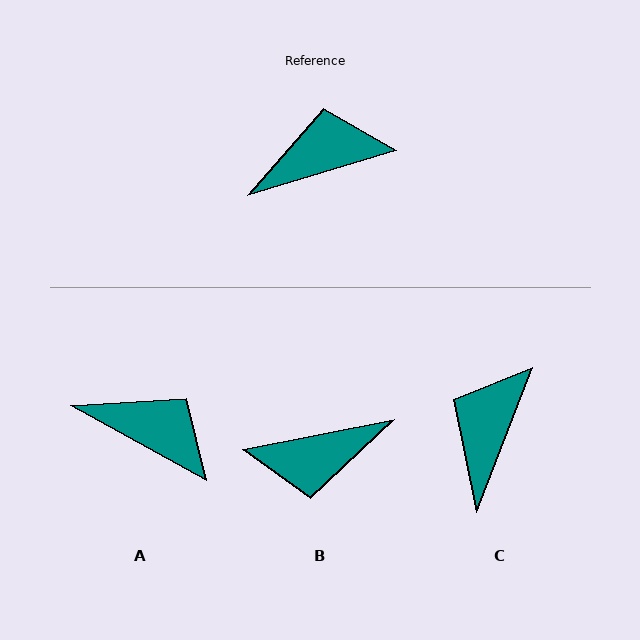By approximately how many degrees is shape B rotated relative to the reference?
Approximately 174 degrees counter-clockwise.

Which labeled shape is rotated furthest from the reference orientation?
B, about 174 degrees away.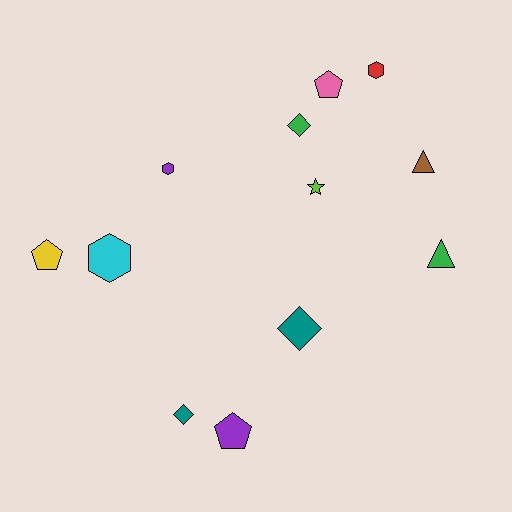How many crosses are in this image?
There are no crosses.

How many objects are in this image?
There are 12 objects.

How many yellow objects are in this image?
There is 1 yellow object.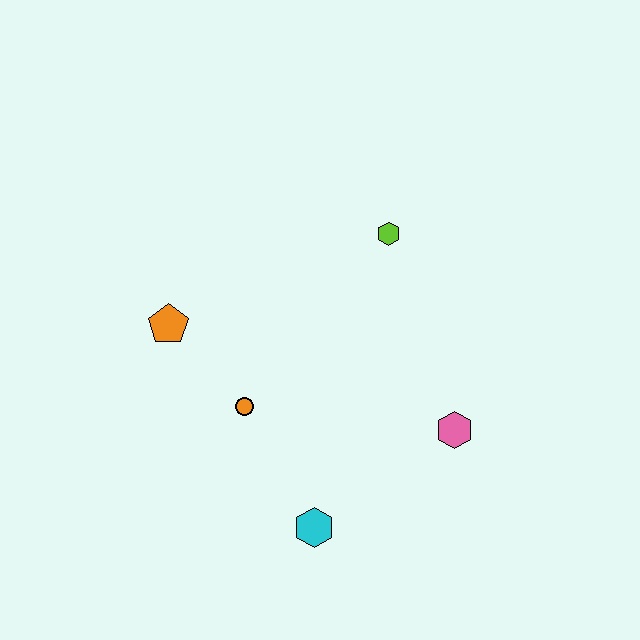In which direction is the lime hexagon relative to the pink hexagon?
The lime hexagon is above the pink hexagon.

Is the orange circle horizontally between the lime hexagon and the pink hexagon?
No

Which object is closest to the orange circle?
The orange pentagon is closest to the orange circle.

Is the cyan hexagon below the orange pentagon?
Yes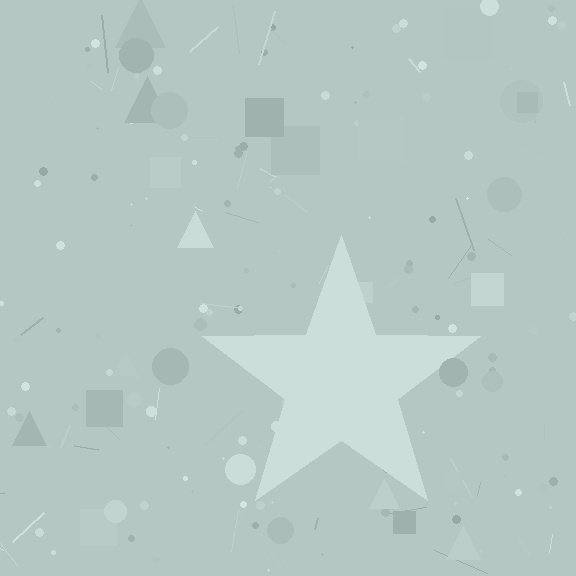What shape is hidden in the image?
A star is hidden in the image.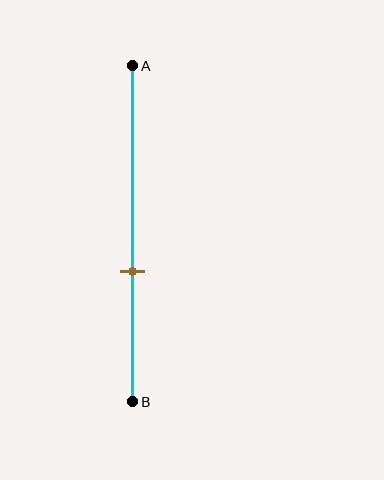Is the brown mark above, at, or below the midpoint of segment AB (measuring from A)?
The brown mark is below the midpoint of segment AB.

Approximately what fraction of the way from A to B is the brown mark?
The brown mark is approximately 60% of the way from A to B.